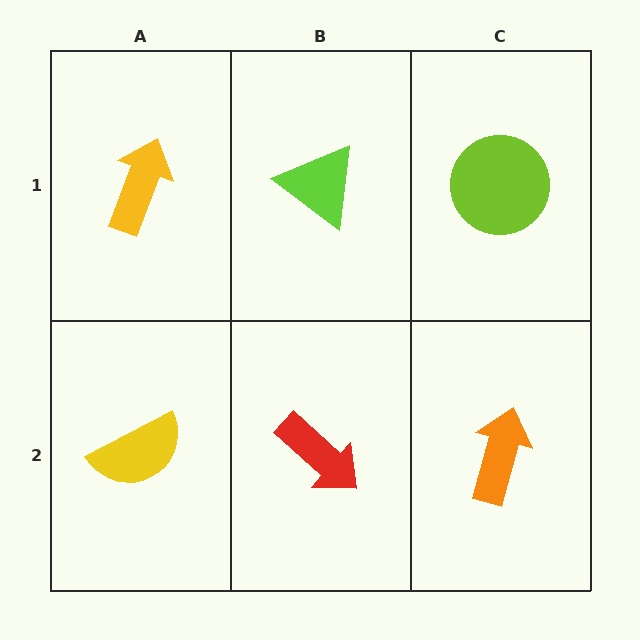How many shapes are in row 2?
3 shapes.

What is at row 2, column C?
An orange arrow.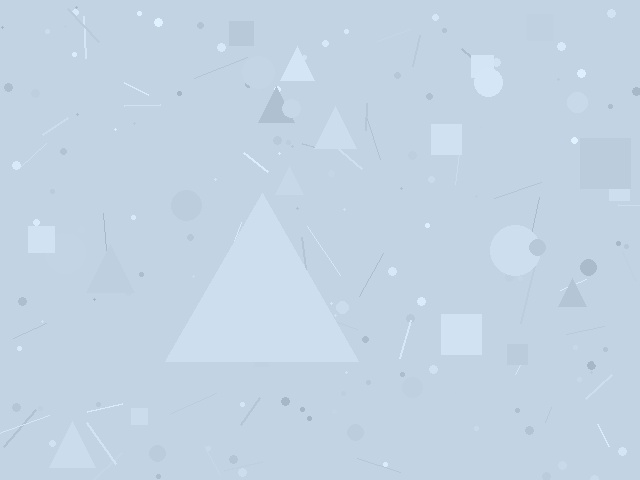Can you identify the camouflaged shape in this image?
The camouflaged shape is a triangle.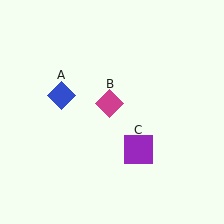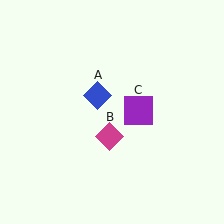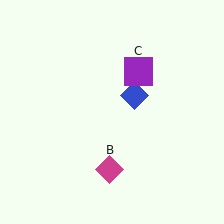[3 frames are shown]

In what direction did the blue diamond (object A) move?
The blue diamond (object A) moved right.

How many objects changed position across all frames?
3 objects changed position: blue diamond (object A), magenta diamond (object B), purple square (object C).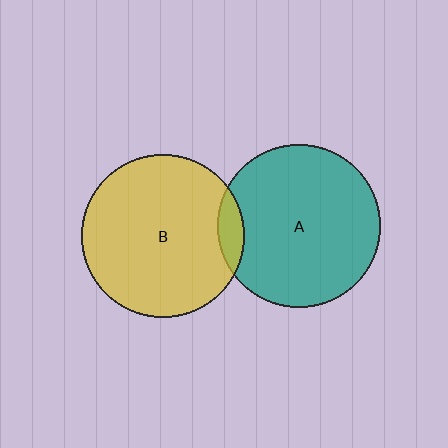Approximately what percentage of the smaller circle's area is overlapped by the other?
Approximately 10%.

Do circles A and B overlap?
Yes.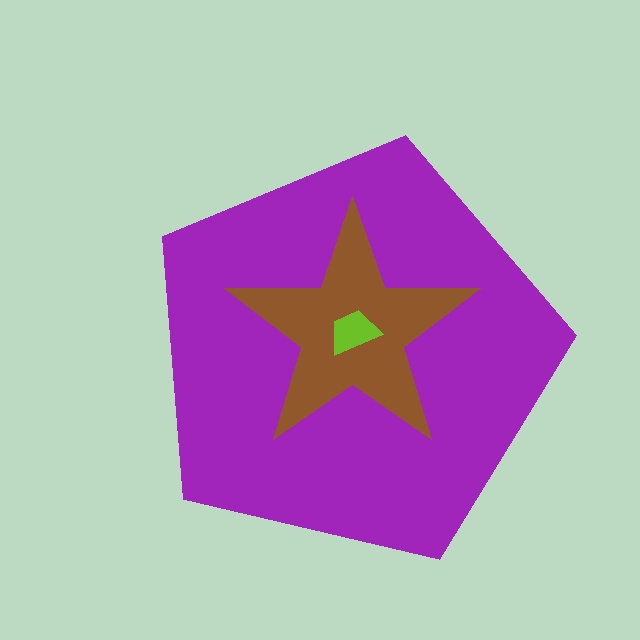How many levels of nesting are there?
3.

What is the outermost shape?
The purple pentagon.